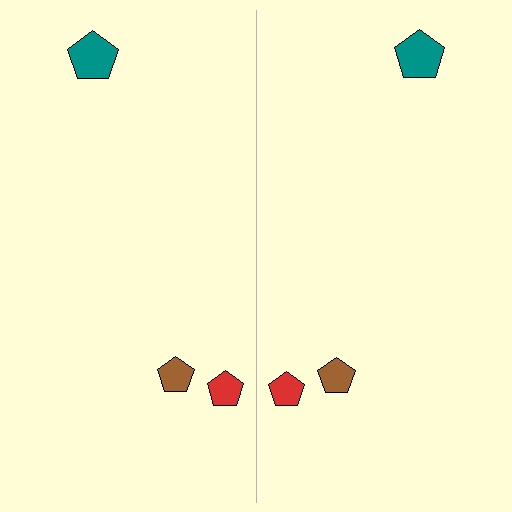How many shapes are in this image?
There are 6 shapes in this image.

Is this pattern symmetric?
Yes, this pattern has bilateral (reflection) symmetry.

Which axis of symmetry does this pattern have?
The pattern has a vertical axis of symmetry running through the center of the image.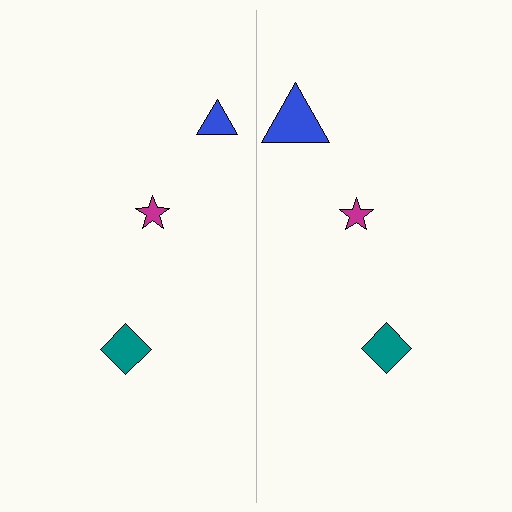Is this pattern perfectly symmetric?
No, the pattern is not perfectly symmetric. The blue triangle on the right side has a different size than its mirror counterpart.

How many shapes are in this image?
There are 6 shapes in this image.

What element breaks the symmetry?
The blue triangle on the right side has a different size than its mirror counterpart.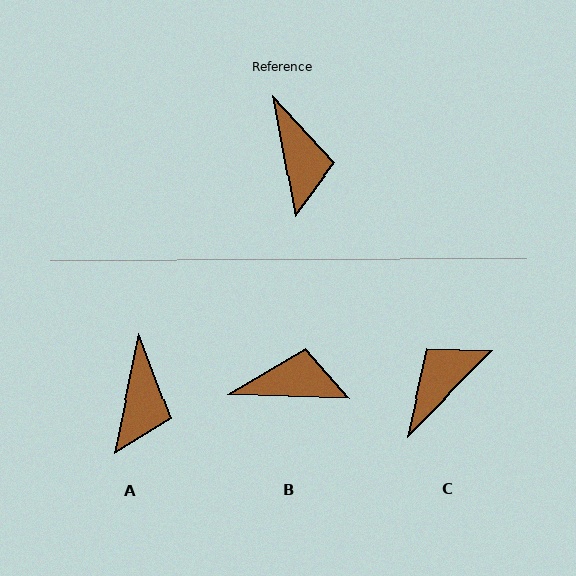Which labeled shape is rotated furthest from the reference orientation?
C, about 125 degrees away.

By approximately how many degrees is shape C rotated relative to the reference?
Approximately 125 degrees counter-clockwise.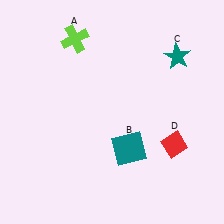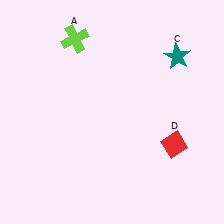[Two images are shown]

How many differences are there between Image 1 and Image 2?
There is 1 difference between the two images.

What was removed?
The teal square (B) was removed in Image 2.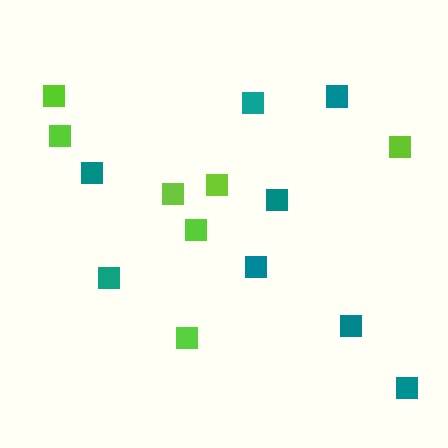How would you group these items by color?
There are 2 groups: one group of lime squares (7) and one group of teal squares (8).